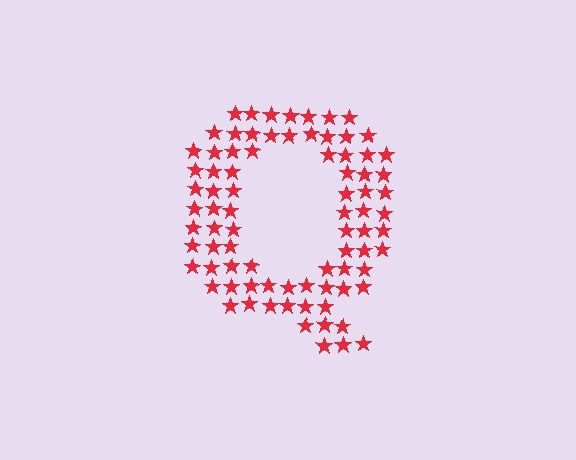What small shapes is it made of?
It is made of small stars.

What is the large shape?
The large shape is the letter Q.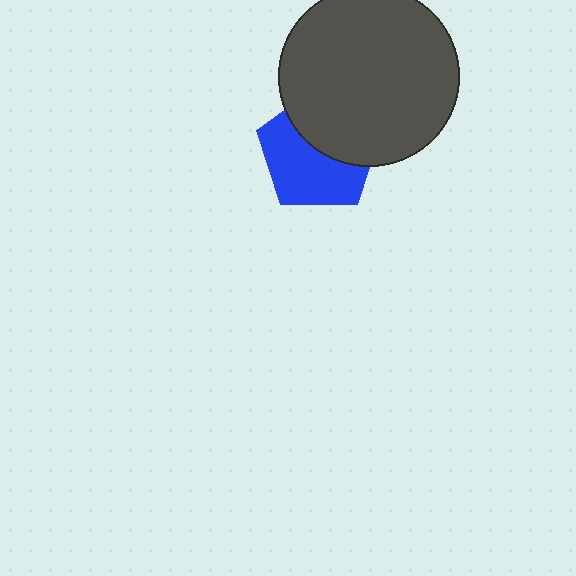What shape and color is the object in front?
The object in front is a dark gray circle.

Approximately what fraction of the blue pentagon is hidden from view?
Roughly 44% of the blue pentagon is hidden behind the dark gray circle.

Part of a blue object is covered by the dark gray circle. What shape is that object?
It is a pentagon.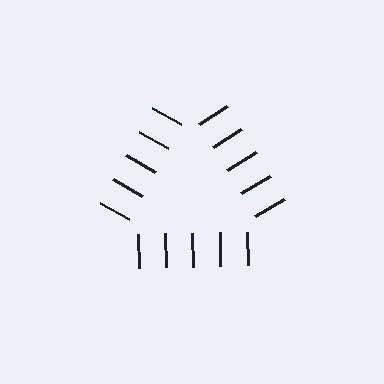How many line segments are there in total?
15 — 5 along each of the 3 edges.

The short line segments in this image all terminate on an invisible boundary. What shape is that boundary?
An illusory triangle — the line segments terminate on its edges but no continuous stroke is drawn.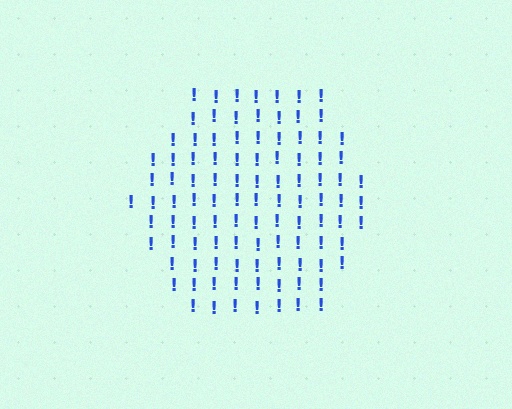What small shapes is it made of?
It is made of small exclamation marks.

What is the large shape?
The large shape is a hexagon.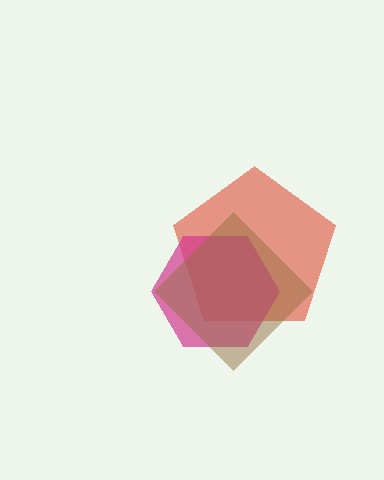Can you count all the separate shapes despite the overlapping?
Yes, there are 3 separate shapes.